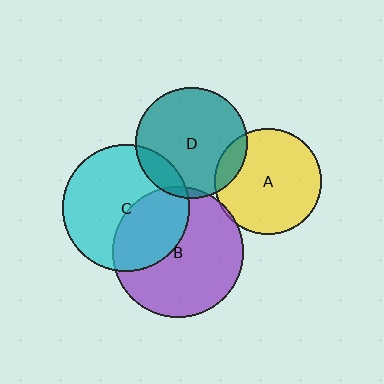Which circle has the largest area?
Circle B (purple).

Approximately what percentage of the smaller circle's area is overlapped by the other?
Approximately 35%.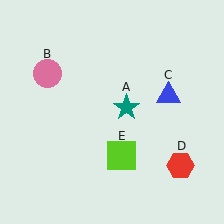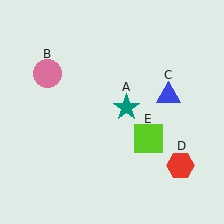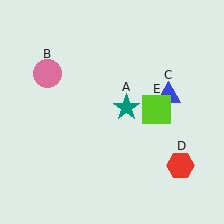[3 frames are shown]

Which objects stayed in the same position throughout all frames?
Teal star (object A) and pink circle (object B) and blue triangle (object C) and red hexagon (object D) remained stationary.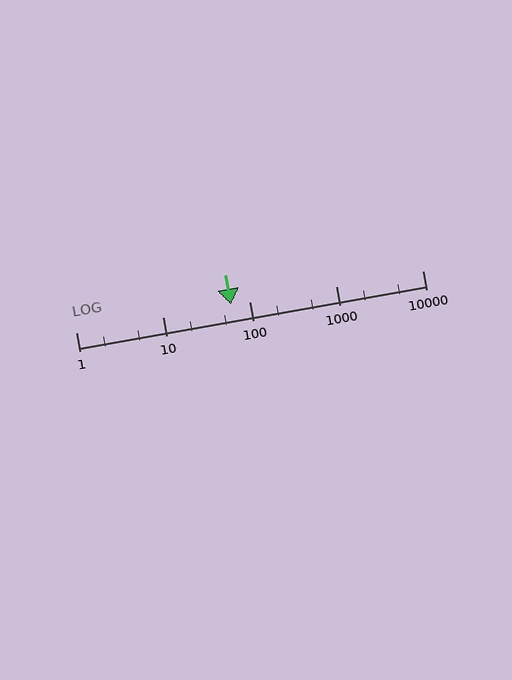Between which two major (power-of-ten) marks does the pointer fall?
The pointer is between 10 and 100.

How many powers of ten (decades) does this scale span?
The scale spans 4 decades, from 1 to 10000.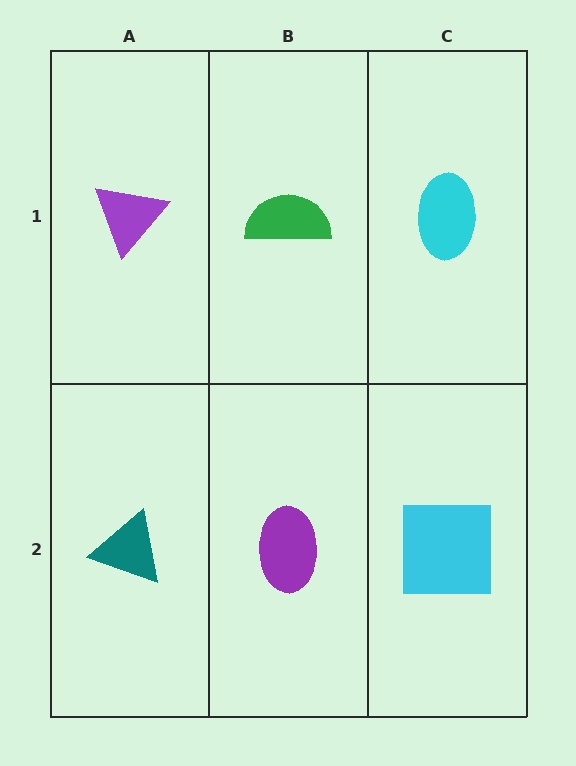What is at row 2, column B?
A purple ellipse.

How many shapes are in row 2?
3 shapes.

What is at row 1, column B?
A green semicircle.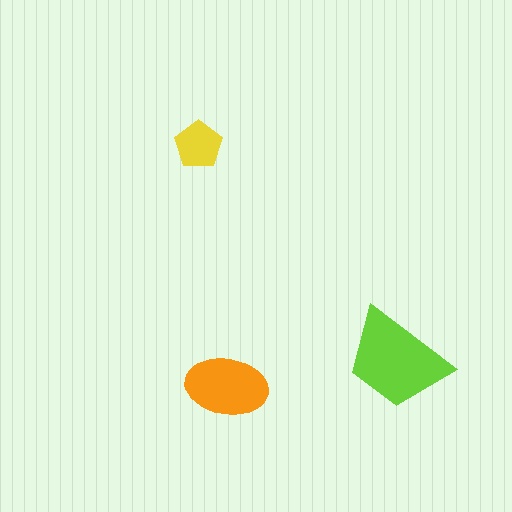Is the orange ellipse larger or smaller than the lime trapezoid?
Smaller.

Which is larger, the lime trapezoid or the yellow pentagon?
The lime trapezoid.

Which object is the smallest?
The yellow pentagon.